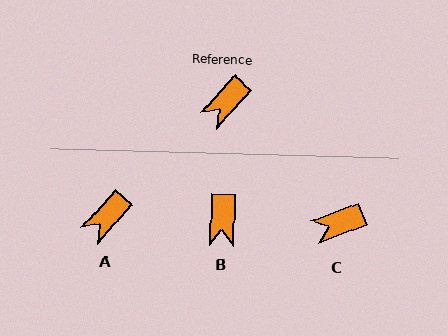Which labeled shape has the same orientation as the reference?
A.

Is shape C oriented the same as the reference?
No, it is off by about 28 degrees.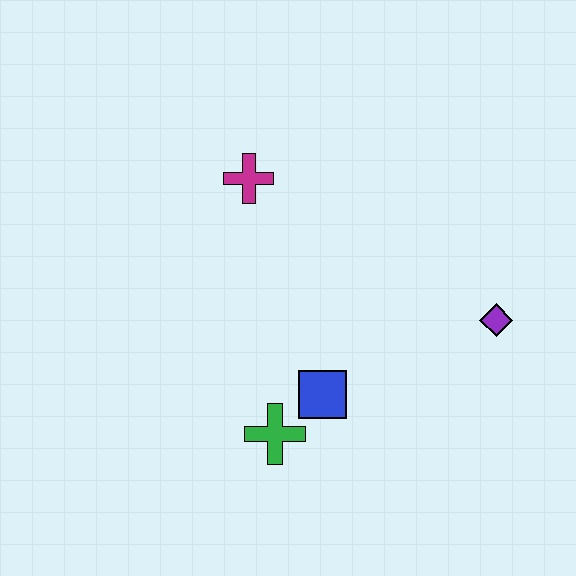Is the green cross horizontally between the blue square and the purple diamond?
No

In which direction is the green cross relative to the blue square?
The green cross is to the left of the blue square.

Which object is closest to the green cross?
The blue square is closest to the green cross.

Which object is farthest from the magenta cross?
The purple diamond is farthest from the magenta cross.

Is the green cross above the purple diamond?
No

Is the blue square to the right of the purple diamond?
No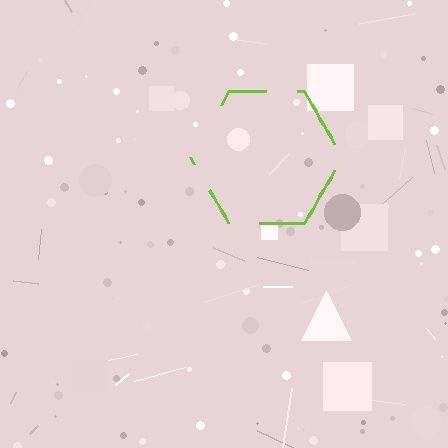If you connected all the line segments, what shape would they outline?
They would outline a hexagon.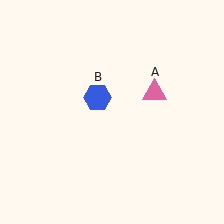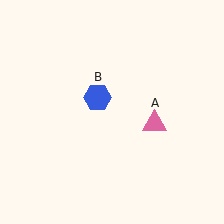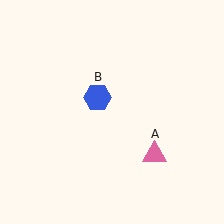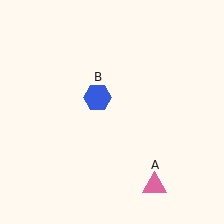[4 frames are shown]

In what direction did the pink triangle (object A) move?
The pink triangle (object A) moved down.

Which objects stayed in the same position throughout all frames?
Blue hexagon (object B) remained stationary.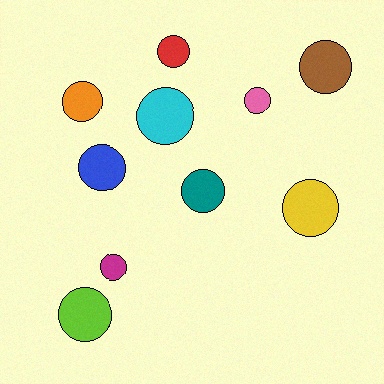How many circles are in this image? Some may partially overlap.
There are 10 circles.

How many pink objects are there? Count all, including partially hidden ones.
There is 1 pink object.